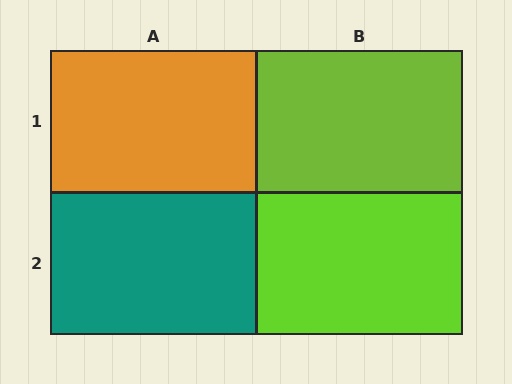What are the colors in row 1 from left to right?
Orange, lime.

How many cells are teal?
1 cell is teal.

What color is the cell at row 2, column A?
Teal.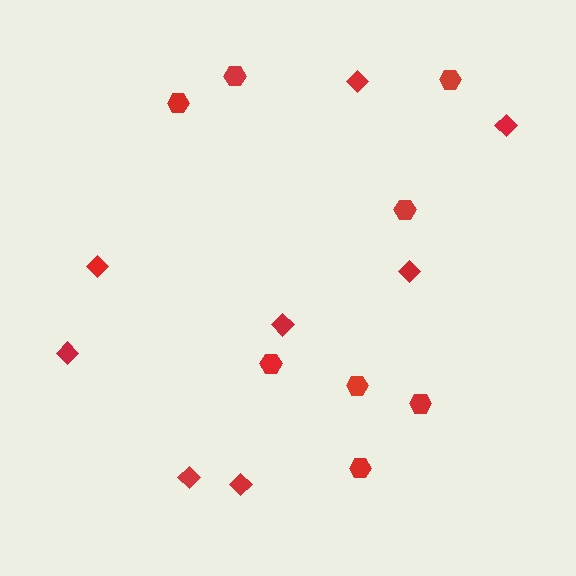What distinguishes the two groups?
There are 2 groups: one group of diamonds (8) and one group of hexagons (8).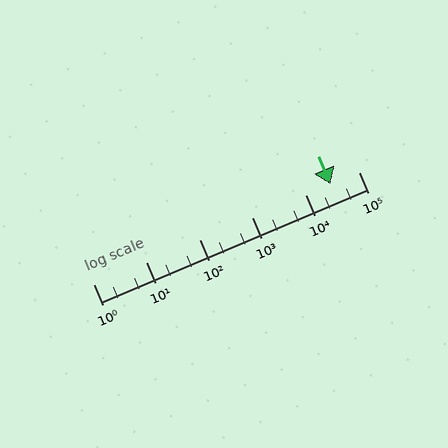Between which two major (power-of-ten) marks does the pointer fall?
The pointer is between 10000 and 100000.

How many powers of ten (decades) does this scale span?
The scale spans 5 decades, from 1 to 100000.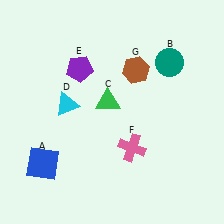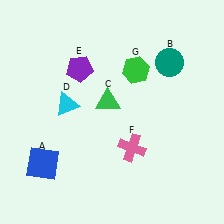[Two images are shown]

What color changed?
The hexagon (G) changed from brown in Image 1 to green in Image 2.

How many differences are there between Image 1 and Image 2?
There is 1 difference between the two images.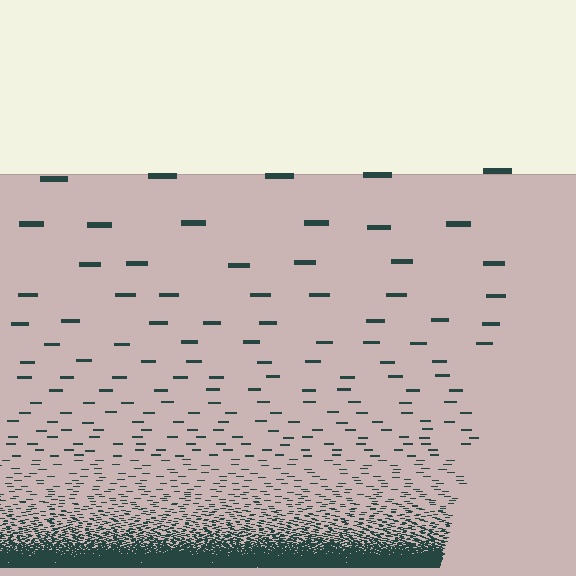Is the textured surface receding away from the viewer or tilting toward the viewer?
The surface appears to tilt toward the viewer. Texture elements get larger and sparser toward the top.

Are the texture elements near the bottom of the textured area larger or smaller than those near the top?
Smaller. The gradient is inverted — elements near the bottom are smaller and denser.